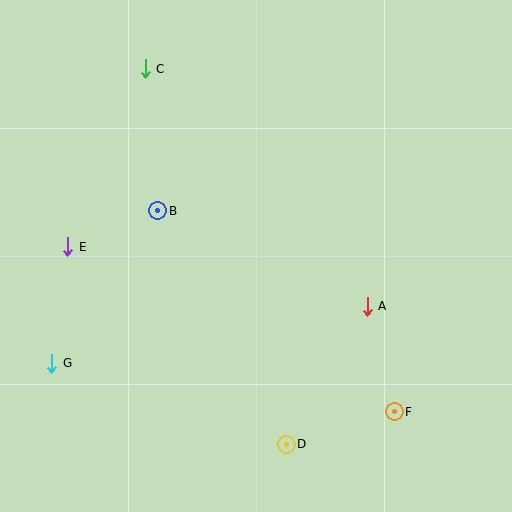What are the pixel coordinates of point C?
Point C is at (145, 69).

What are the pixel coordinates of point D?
Point D is at (286, 444).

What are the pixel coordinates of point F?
Point F is at (394, 412).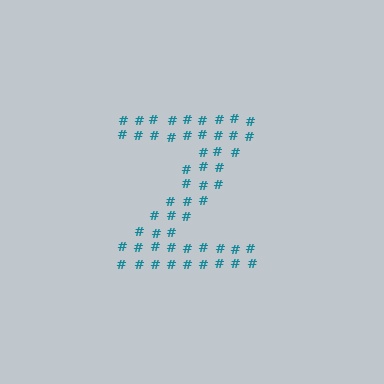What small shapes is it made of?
It is made of small hash symbols.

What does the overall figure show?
The overall figure shows the letter Z.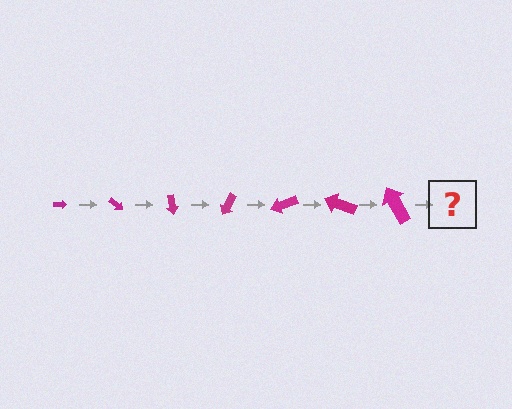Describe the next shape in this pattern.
It should be an arrow, larger than the previous one and rotated 280 degrees from the start.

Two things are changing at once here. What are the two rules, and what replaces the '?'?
The two rules are that the arrow grows larger each step and it rotates 40 degrees each step. The '?' should be an arrow, larger than the previous one and rotated 280 degrees from the start.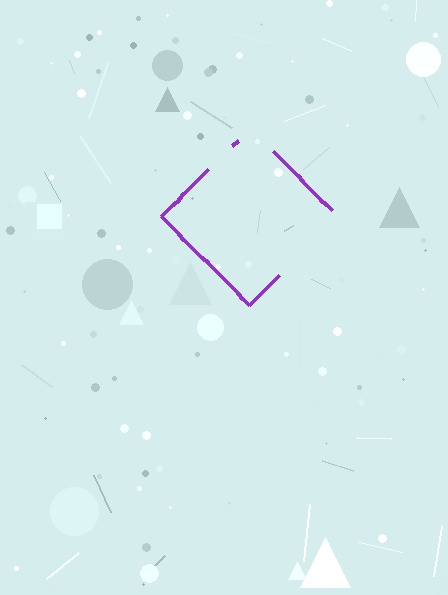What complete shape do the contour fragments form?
The contour fragments form a diamond.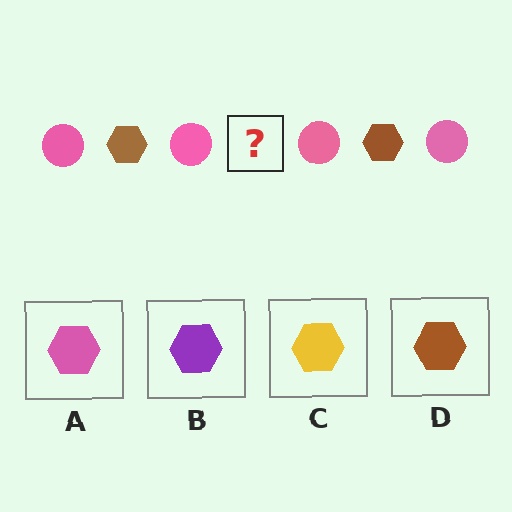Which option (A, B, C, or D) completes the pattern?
D.